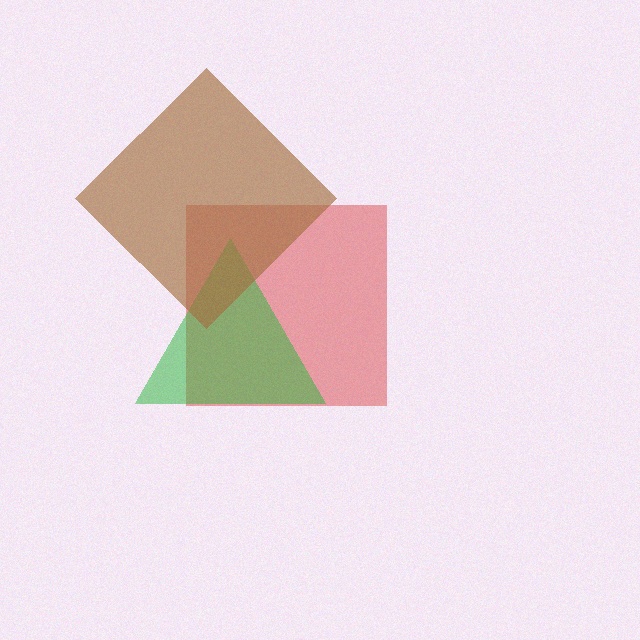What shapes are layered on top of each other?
The layered shapes are: a red square, a green triangle, a brown diamond.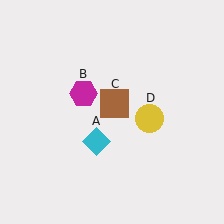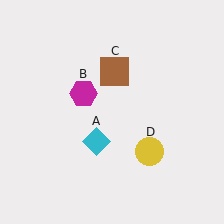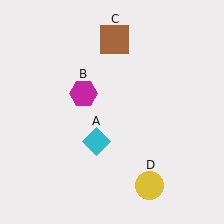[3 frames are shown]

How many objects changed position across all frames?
2 objects changed position: brown square (object C), yellow circle (object D).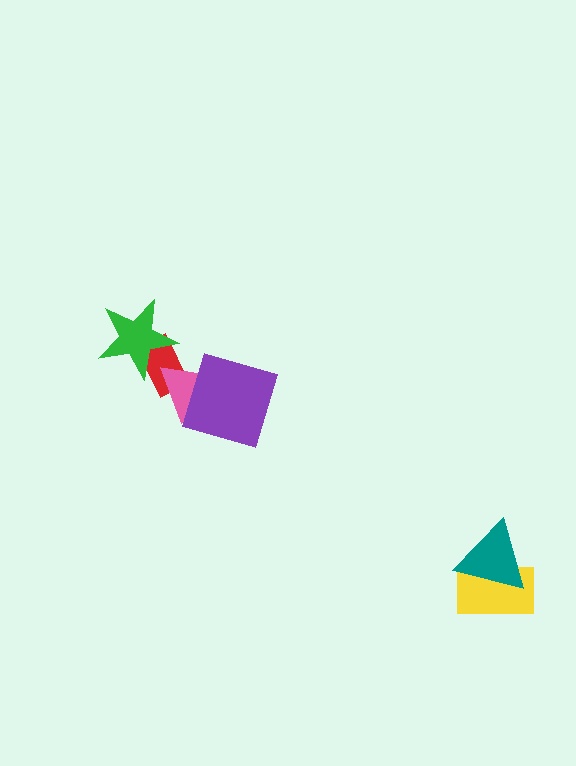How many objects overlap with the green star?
1 object overlaps with the green star.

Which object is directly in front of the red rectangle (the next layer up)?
The pink triangle is directly in front of the red rectangle.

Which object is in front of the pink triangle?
The purple square is in front of the pink triangle.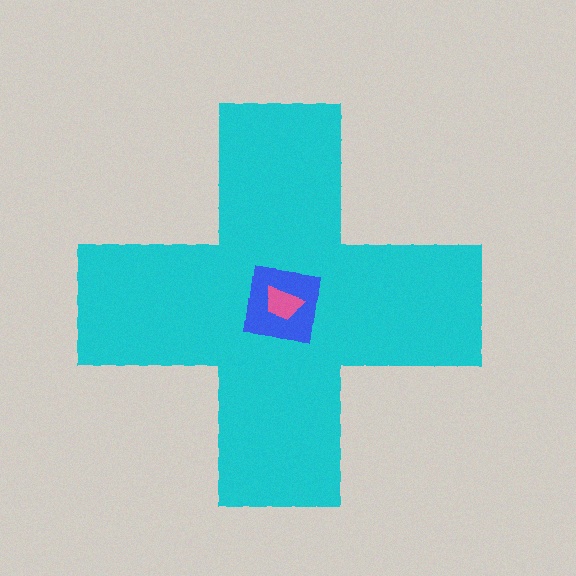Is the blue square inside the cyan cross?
Yes.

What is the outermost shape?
The cyan cross.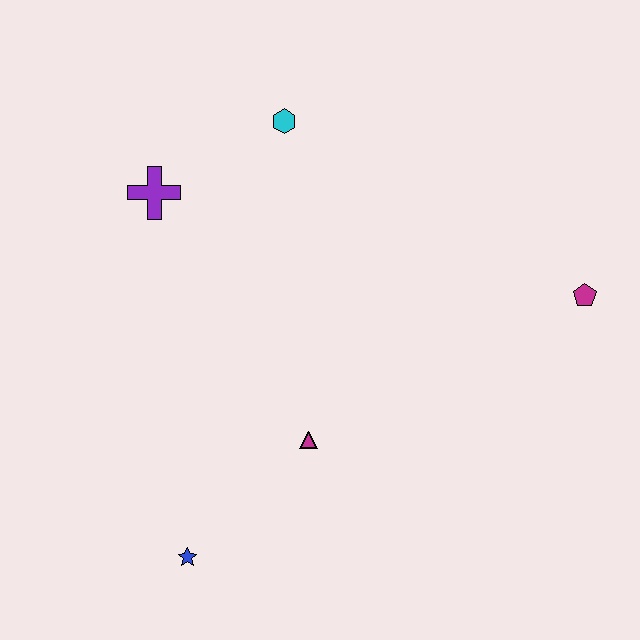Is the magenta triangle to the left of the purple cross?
No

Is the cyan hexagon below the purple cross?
No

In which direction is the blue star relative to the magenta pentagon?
The blue star is to the left of the magenta pentagon.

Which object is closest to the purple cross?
The cyan hexagon is closest to the purple cross.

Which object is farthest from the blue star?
The magenta pentagon is farthest from the blue star.